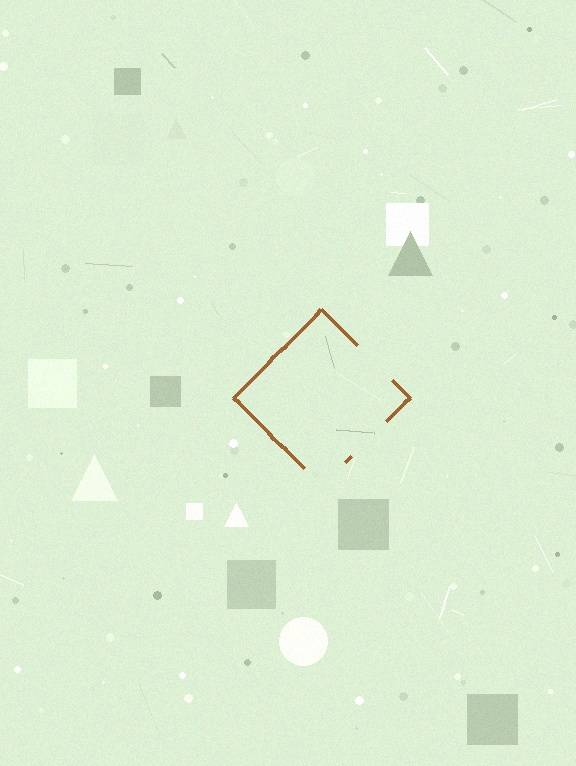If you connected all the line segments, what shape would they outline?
They would outline a diamond.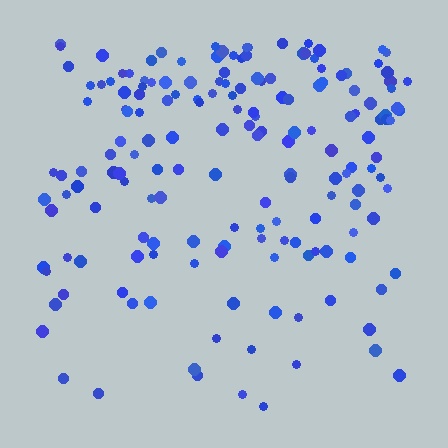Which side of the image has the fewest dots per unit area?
The bottom.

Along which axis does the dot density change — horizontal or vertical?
Vertical.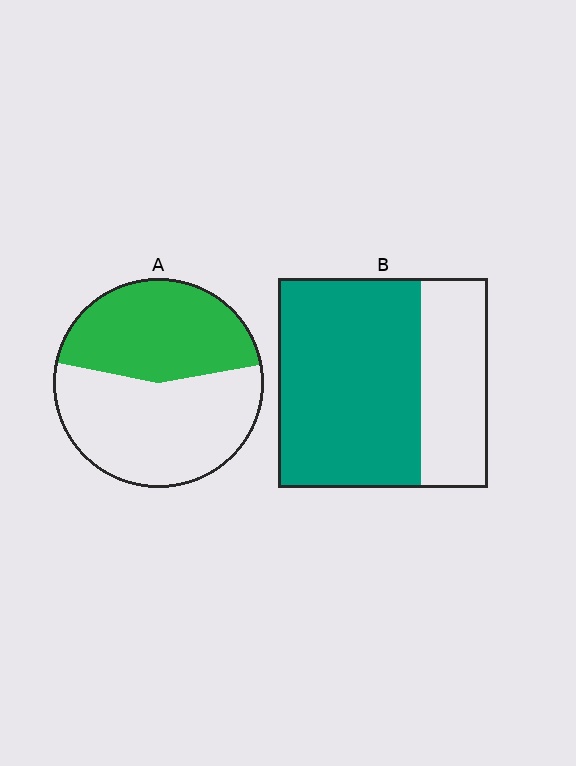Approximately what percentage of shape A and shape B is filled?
A is approximately 45% and B is approximately 70%.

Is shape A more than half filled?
No.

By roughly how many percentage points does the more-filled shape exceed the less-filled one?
By roughly 25 percentage points (B over A).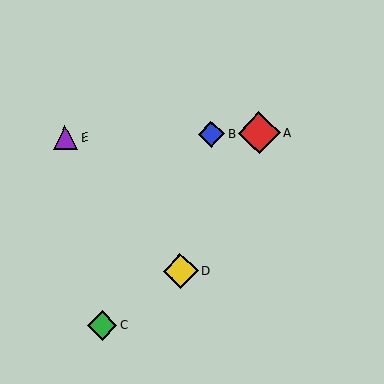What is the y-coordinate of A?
Object A is at y≈133.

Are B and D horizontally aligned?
No, B is at y≈134 and D is at y≈271.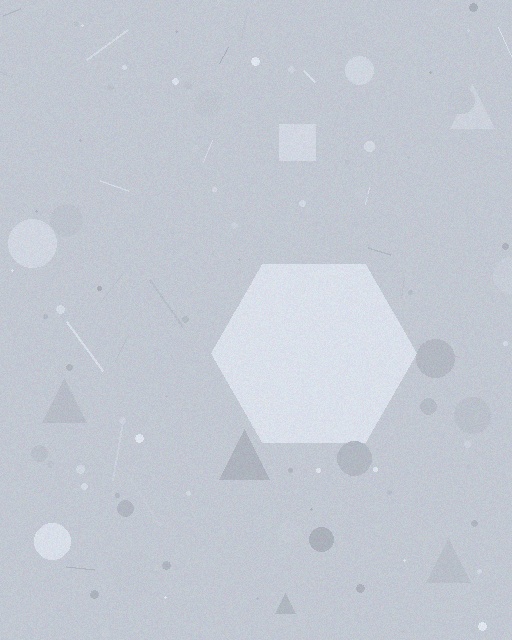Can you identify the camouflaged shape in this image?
The camouflaged shape is a hexagon.